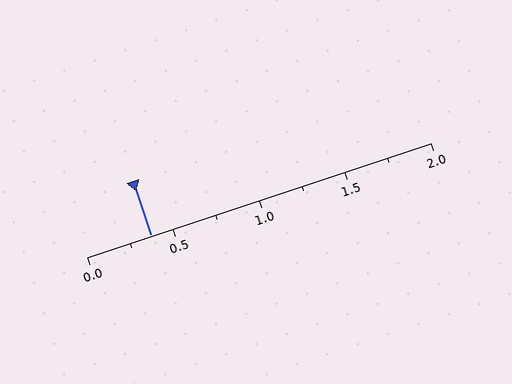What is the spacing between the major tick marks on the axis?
The major ticks are spaced 0.5 apart.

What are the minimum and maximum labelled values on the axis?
The axis runs from 0.0 to 2.0.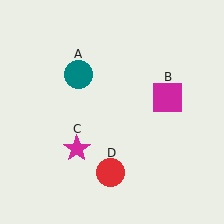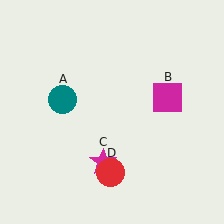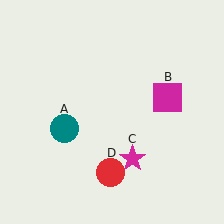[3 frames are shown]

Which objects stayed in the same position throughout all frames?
Magenta square (object B) and red circle (object D) remained stationary.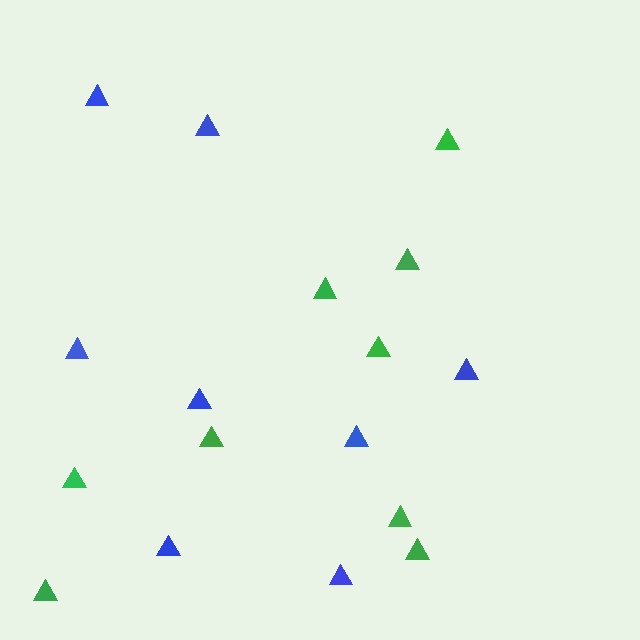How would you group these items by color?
There are 2 groups: one group of green triangles (9) and one group of blue triangles (8).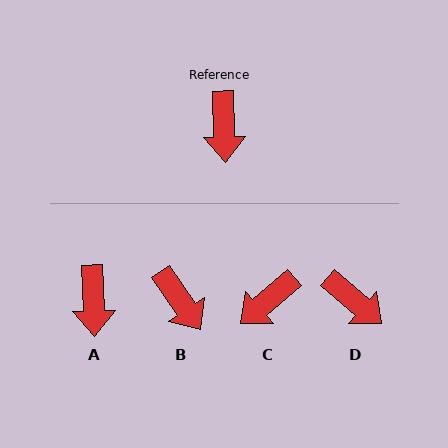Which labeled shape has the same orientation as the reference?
A.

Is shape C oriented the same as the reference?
No, it is off by about 52 degrees.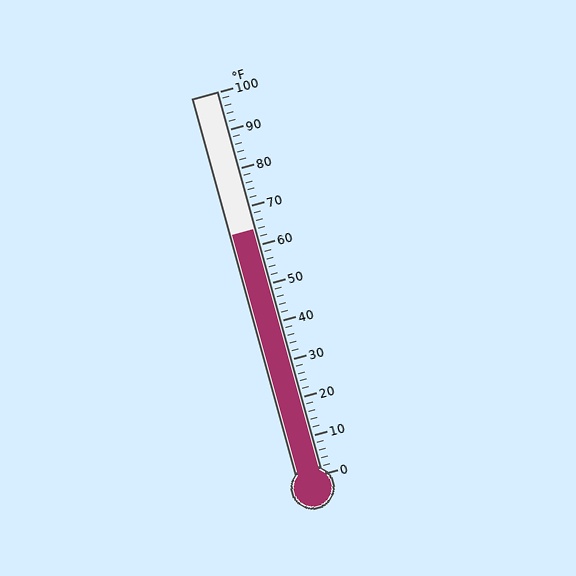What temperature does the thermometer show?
The thermometer shows approximately 64°F.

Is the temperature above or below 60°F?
The temperature is above 60°F.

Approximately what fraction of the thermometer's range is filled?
The thermometer is filled to approximately 65% of its range.